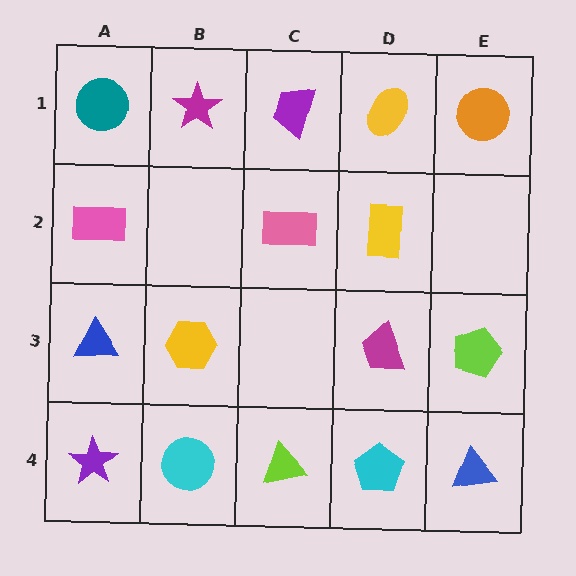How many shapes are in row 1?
5 shapes.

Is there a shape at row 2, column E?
No, that cell is empty.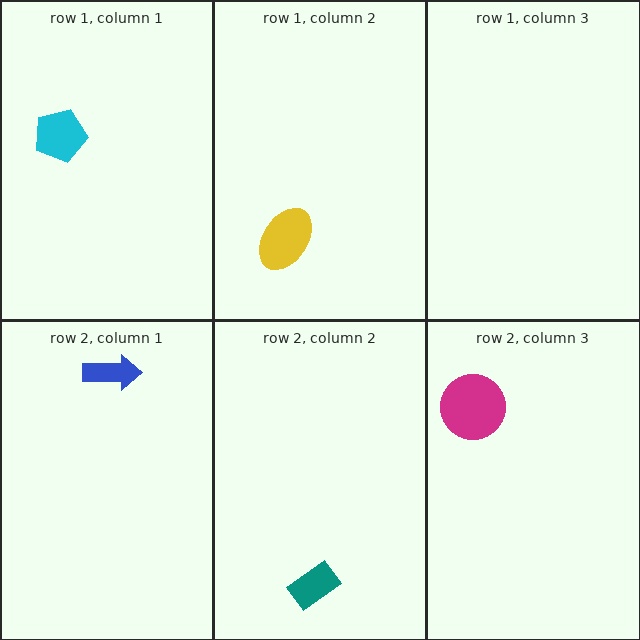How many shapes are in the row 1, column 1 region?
1.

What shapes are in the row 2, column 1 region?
The blue arrow.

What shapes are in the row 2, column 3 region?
The magenta circle.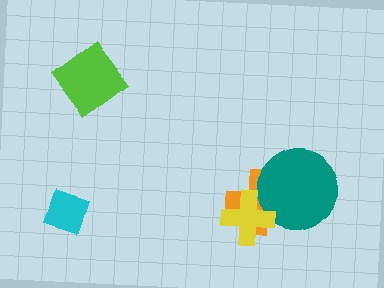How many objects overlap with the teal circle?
2 objects overlap with the teal circle.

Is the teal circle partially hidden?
Yes, it is partially covered by another shape.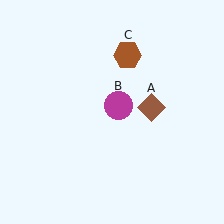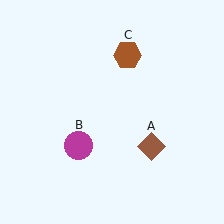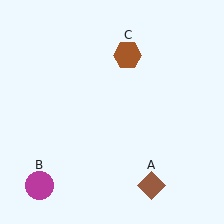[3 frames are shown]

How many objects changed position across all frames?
2 objects changed position: brown diamond (object A), magenta circle (object B).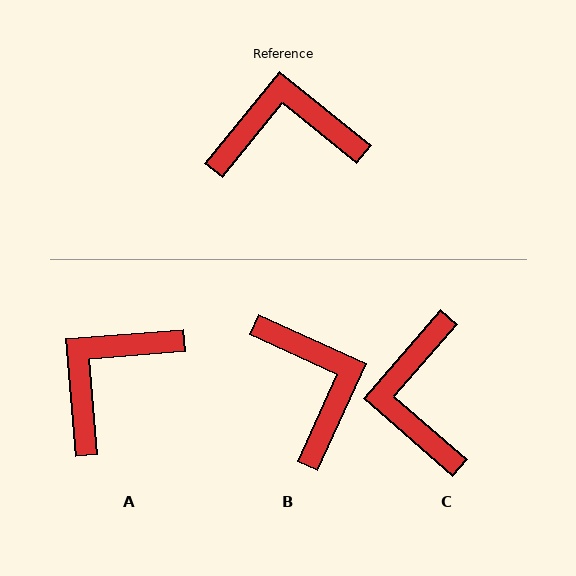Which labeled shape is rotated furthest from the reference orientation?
C, about 88 degrees away.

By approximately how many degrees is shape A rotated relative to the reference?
Approximately 43 degrees counter-clockwise.